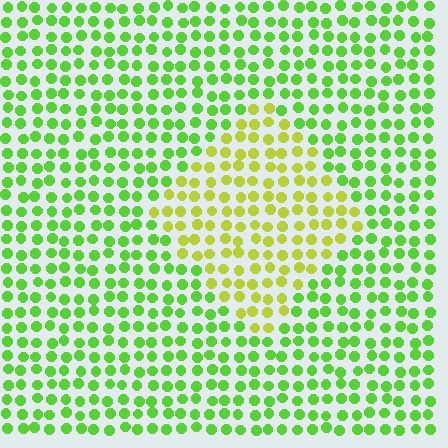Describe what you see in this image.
The image is filled with small lime elements in a uniform arrangement. A diamond-shaped region is visible where the elements are tinted to a slightly different hue, forming a subtle color boundary.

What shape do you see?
I see a diamond.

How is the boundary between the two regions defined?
The boundary is defined purely by a slight shift in hue (about 38 degrees). Spacing, size, and orientation are identical on both sides.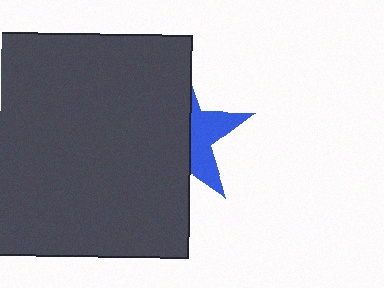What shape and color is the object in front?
The object in front is a dark gray rectangle.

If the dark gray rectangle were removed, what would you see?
You would see the complete blue star.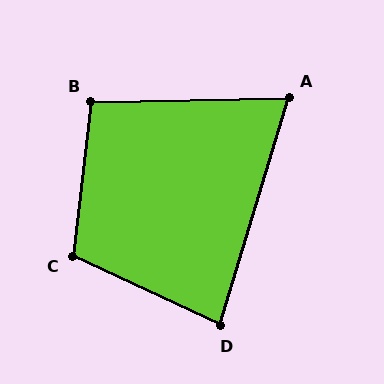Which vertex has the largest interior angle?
C, at approximately 108 degrees.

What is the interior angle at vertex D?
Approximately 82 degrees (acute).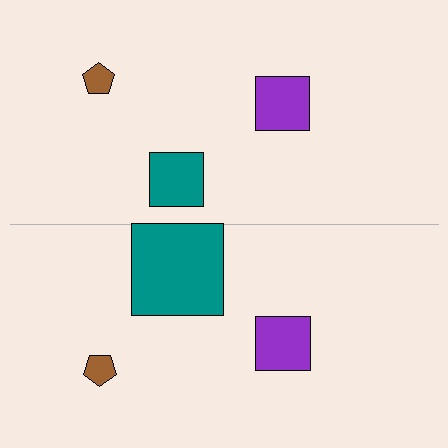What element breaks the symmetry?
The teal square on the bottom side has a different size than its mirror counterpart.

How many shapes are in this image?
There are 6 shapes in this image.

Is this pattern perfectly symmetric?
No, the pattern is not perfectly symmetric. The teal square on the bottom side has a different size than its mirror counterpart.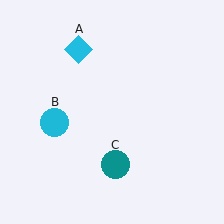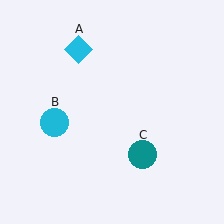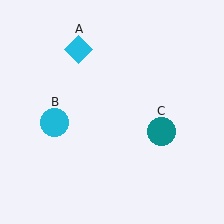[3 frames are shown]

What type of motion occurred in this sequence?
The teal circle (object C) rotated counterclockwise around the center of the scene.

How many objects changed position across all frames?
1 object changed position: teal circle (object C).